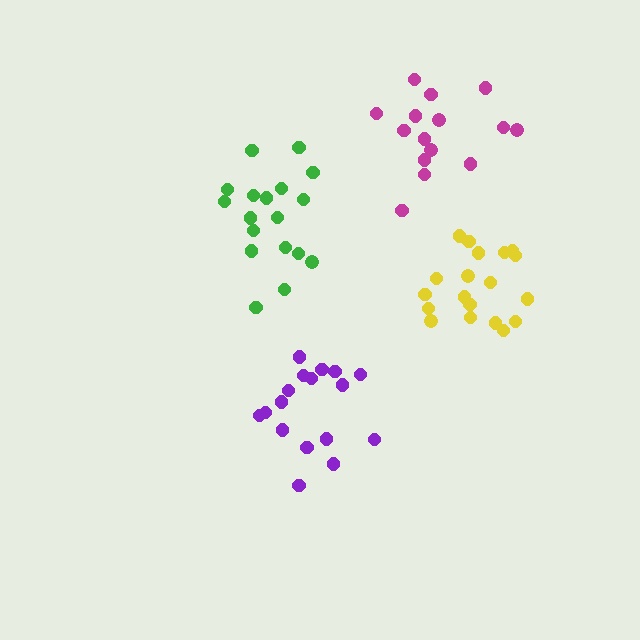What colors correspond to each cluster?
The clusters are colored: yellow, green, purple, magenta.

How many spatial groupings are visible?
There are 4 spatial groupings.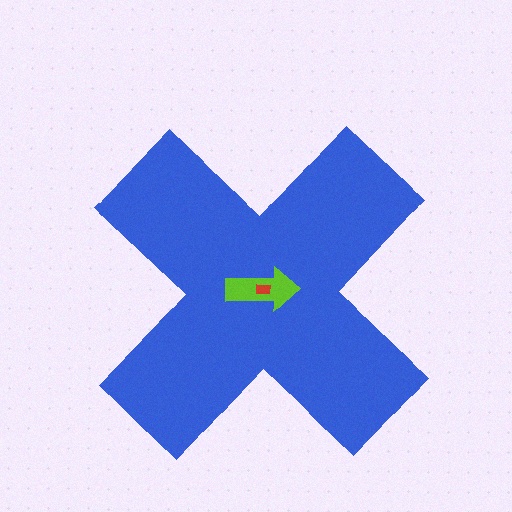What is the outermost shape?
The blue cross.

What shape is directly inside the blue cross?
The lime arrow.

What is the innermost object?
The red rectangle.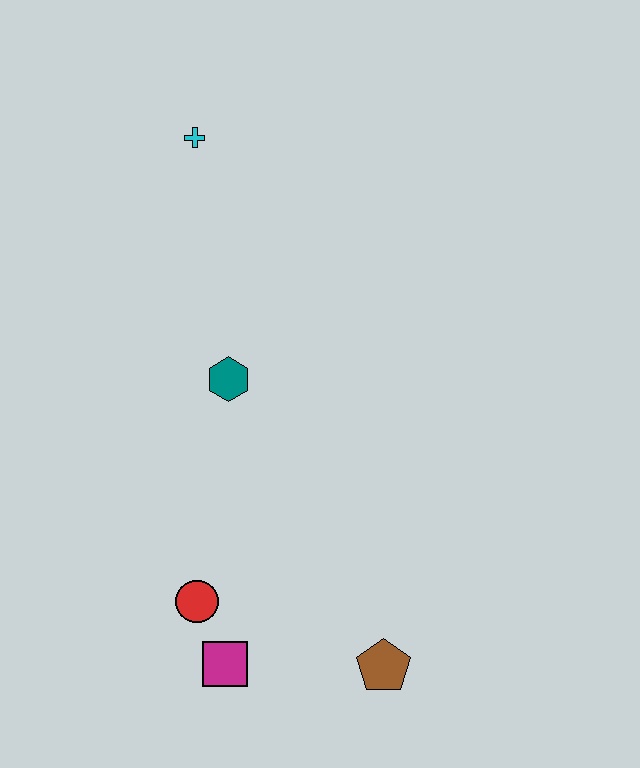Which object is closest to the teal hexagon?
The red circle is closest to the teal hexagon.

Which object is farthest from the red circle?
The cyan cross is farthest from the red circle.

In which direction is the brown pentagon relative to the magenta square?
The brown pentagon is to the right of the magenta square.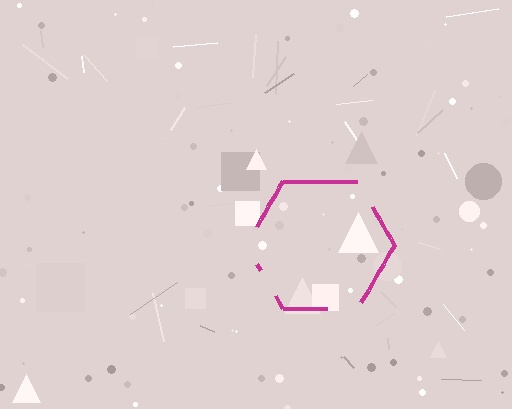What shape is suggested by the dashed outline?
The dashed outline suggests a hexagon.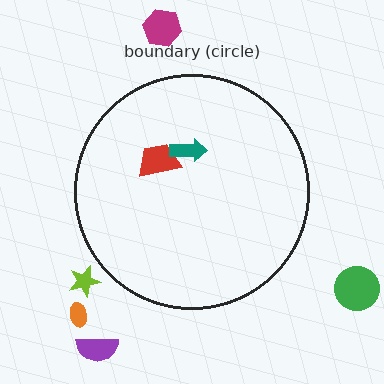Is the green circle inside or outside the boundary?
Outside.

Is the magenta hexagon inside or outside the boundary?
Outside.